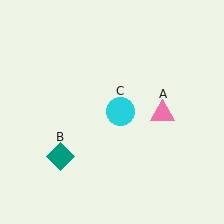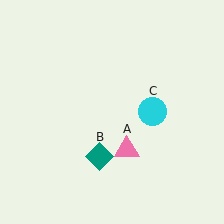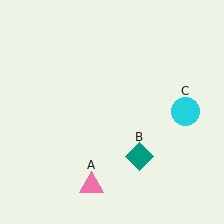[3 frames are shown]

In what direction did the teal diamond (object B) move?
The teal diamond (object B) moved right.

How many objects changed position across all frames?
3 objects changed position: pink triangle (object A), teal diamond (object B), cyan circle (object C).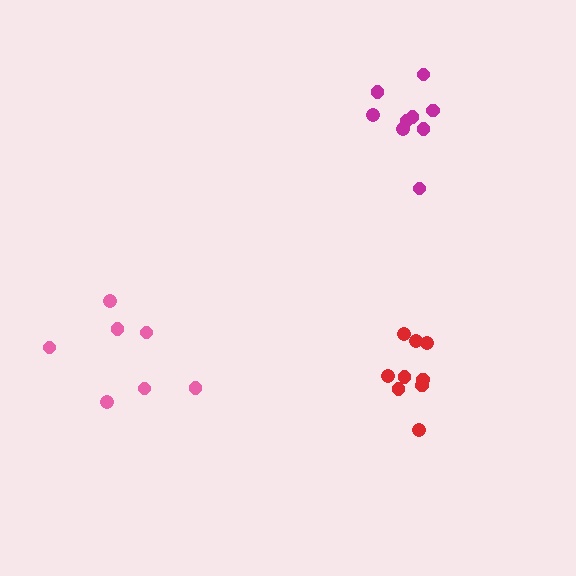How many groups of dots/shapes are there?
There are 3 groups.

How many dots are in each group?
Group 1: 7 dots, Group 2: 10 dots, Group 3: 9 dots (26 total).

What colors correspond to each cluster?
The clusters are colored: pink, red, magenta.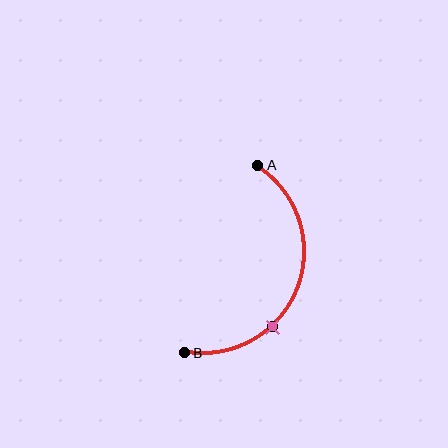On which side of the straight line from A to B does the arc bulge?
The arc bulges to the right of the straight line connecting A and B.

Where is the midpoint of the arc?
The arc midpoint is the point on the curve farthest from the straight line joining A and B. It sits to the right of that line.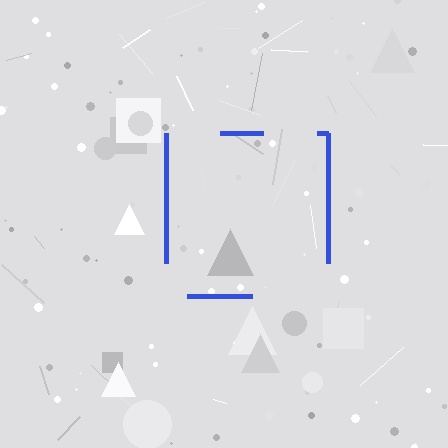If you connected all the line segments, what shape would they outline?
They would outline a square.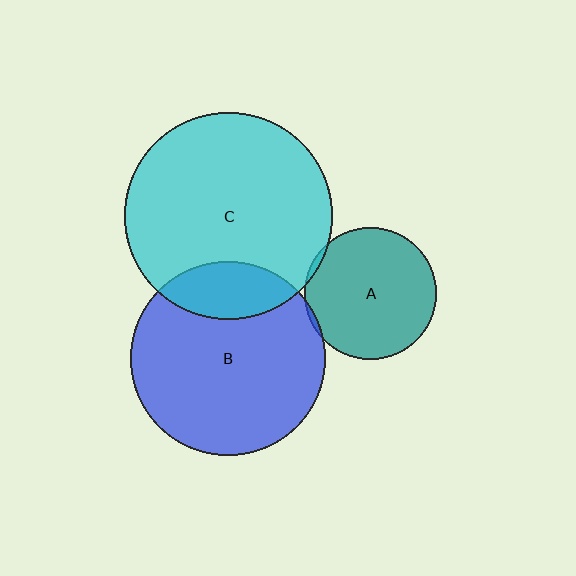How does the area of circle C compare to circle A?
Approximately 2.5 times.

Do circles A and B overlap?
Yes.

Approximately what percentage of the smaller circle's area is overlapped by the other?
Approximately 5%.